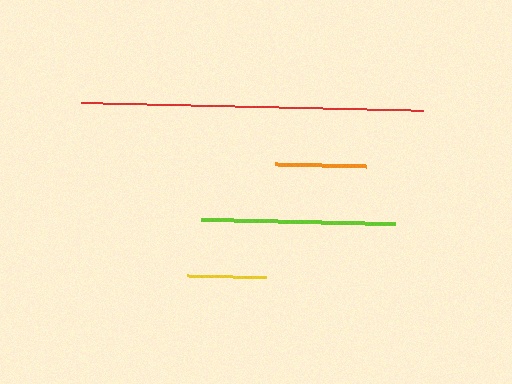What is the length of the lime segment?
The lime segment is approximately 194 pixels long.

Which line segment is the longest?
The red line is the longest at approximately 342 pixels.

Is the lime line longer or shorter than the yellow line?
The lime line is longer than the yellow line.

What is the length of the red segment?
The red segment is approximately 342 pixels long.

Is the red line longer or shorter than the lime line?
The red line is longer than the lime line.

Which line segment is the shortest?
The yellow line is the shortest at approximately 79 pixels.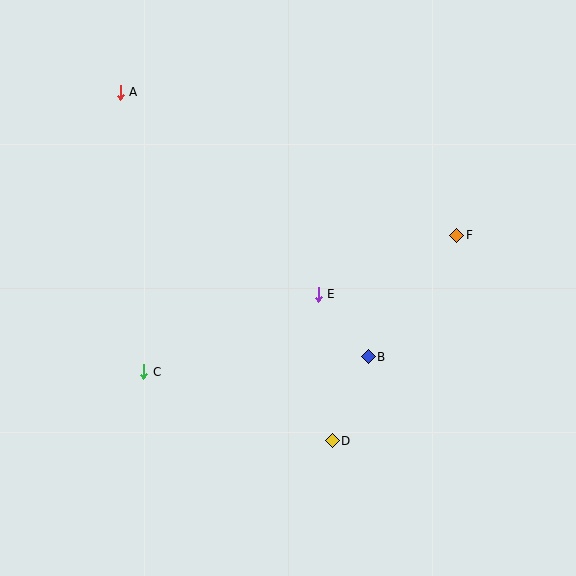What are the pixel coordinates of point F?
Point F is at (457, 235).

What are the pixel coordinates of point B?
Point B is at (368, 357).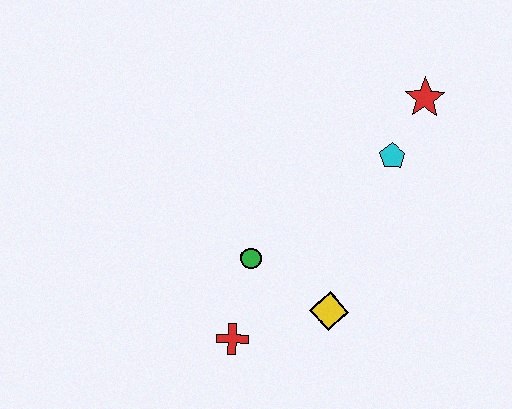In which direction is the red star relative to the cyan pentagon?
The red star is above the cyan pentagon.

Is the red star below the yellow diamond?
No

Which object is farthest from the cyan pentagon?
The red cross is farthest from the cyan pentagon.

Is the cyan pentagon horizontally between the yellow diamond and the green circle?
No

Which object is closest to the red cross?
The green circle is closest to the red cross.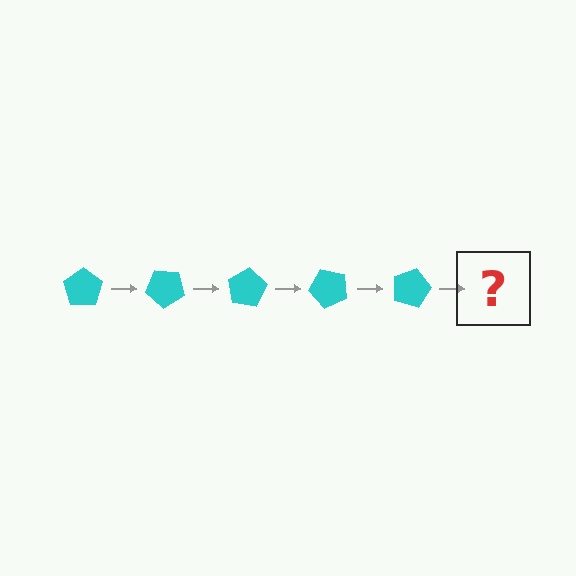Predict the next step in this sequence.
The next step is a cyan pentagon rotated 200 degrees.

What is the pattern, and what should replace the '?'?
The pattern is that the pentagon rotates 40 degrees each step. The '?' should be a cyan pentagon rotated 200 degrees.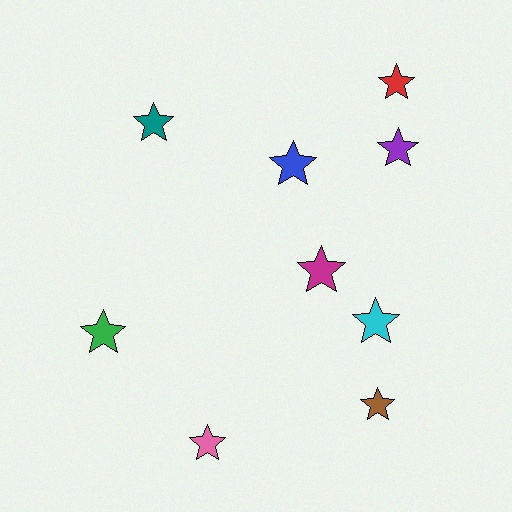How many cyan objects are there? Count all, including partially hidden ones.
There is 1 cyan object.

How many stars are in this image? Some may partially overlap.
There are 9 stars.